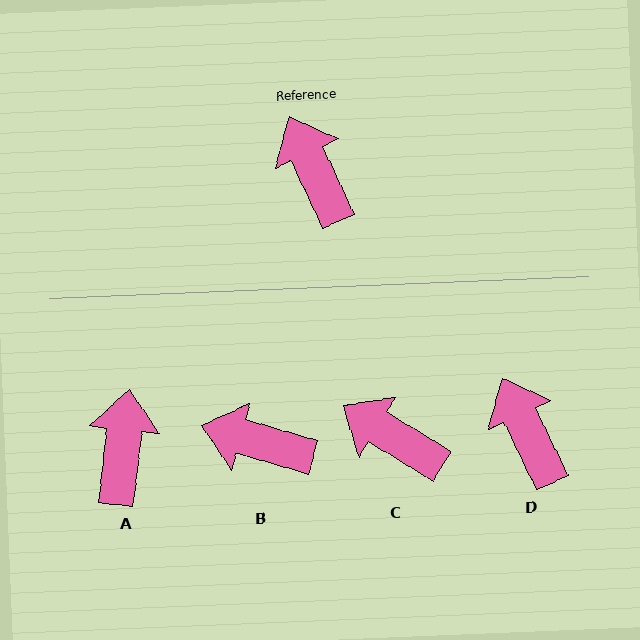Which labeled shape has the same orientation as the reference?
D.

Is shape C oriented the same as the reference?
No, it is off by about 33 degrees.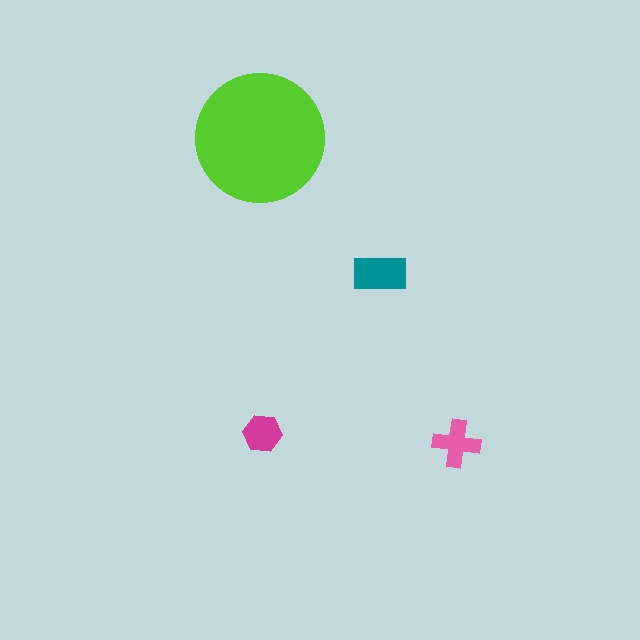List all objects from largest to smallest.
The lime circle, the teal rectangle, the pink cross, the magenta hexagon.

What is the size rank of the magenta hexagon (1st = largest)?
4th.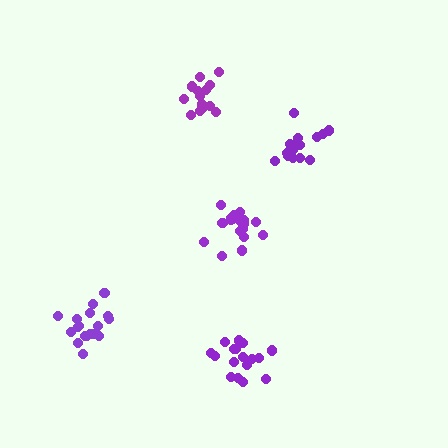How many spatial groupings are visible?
There are 5 spatial groupings.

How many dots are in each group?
Group 1: 19 dots, Group 2: 18 dots, Group 3: 15 dots, Group 4: 17 dots, Group 5: 16 dots (85 total).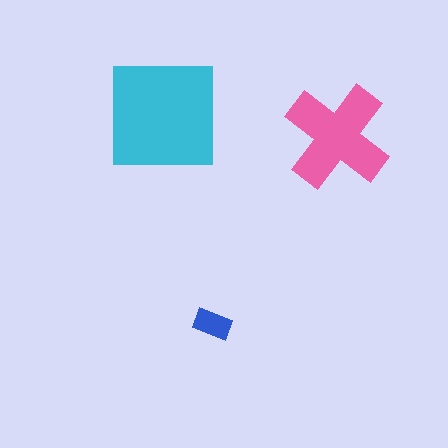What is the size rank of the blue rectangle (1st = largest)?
3rd.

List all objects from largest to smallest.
The cyan square, the pink cross, the blue rectangle.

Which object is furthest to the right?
The pink cross is rightmost.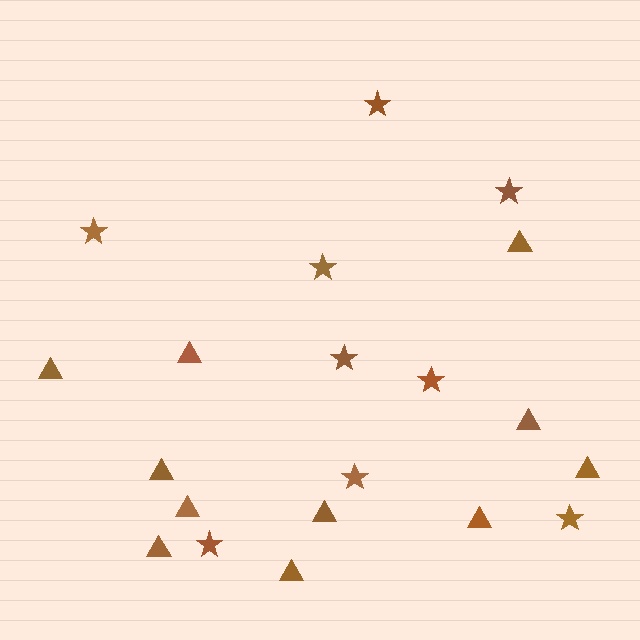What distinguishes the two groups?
There are 2 groups: one group of stars (9) and one group of triangles (11).